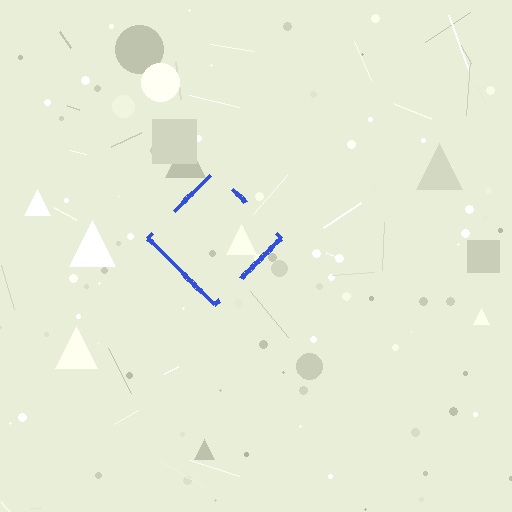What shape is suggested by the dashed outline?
The dashed outline suggests a diamond.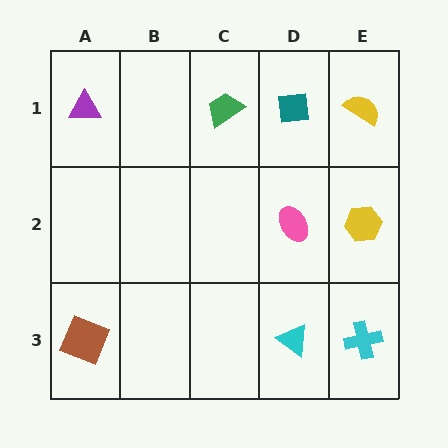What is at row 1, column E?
A yellow semicircle.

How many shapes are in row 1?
4 shapes.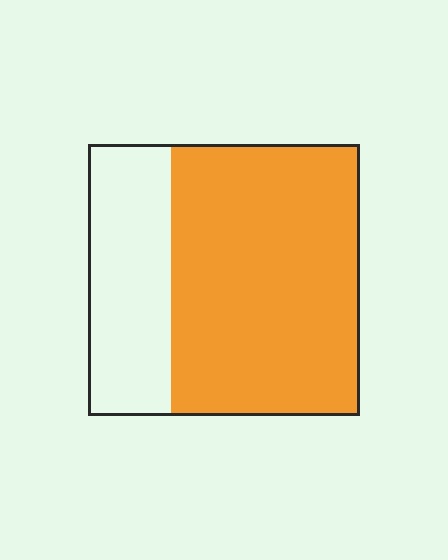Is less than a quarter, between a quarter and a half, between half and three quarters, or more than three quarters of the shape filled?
Between half and three quarters.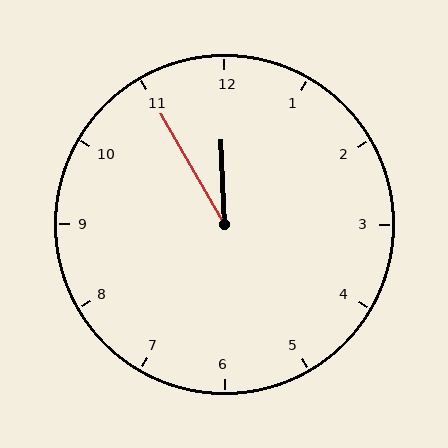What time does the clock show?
11:55.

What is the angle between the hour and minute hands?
Approximately 28 degrees.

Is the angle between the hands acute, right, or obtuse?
It is acute.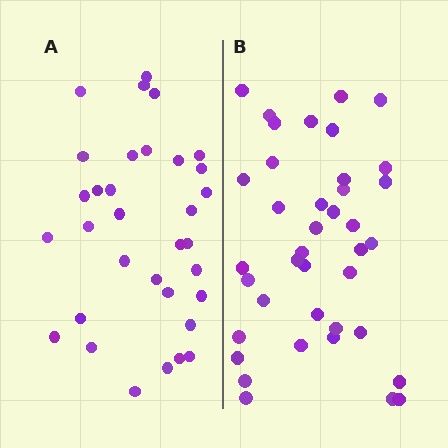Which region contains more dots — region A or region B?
Region B (the right region) has more dots.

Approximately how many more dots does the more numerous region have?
Region B has about 6 more dots than region A.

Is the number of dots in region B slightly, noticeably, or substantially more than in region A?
Region B has only slightly more — the two regions are fairly close. The ratio is roughly 1.2 to 1.